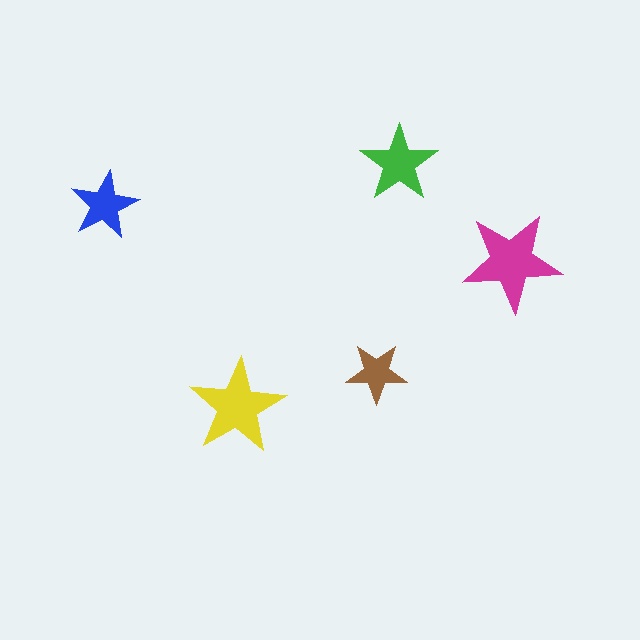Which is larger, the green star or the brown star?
The green one.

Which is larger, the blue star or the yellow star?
The yellow one.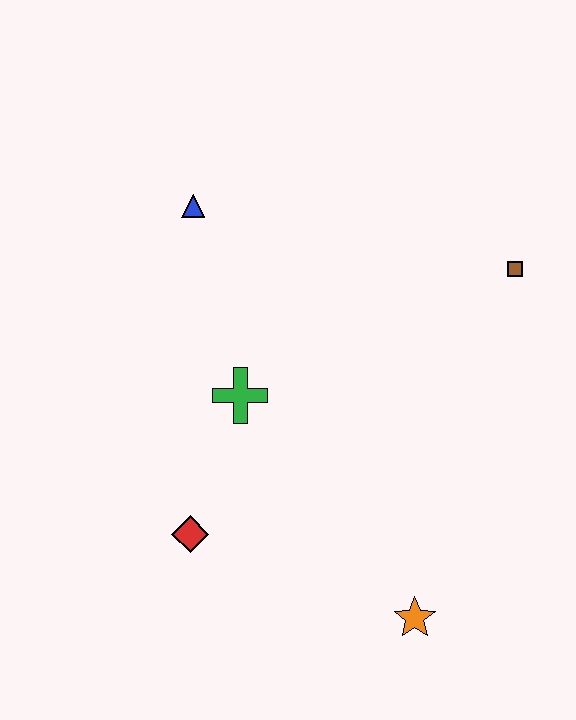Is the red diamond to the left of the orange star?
Yes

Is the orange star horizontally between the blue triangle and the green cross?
No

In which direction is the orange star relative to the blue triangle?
The orange star is below the blue triangle.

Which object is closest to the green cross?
The red diamond is closest to the green cross.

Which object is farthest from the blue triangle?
The orange star is farthest from the blue triangle.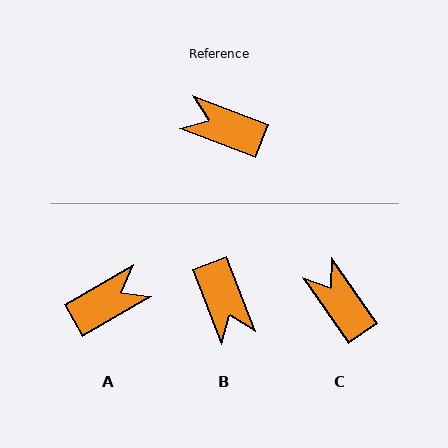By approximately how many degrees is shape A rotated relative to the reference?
Approximately 129 degrees clockwise.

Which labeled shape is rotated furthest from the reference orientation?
B, about 132 degrees away.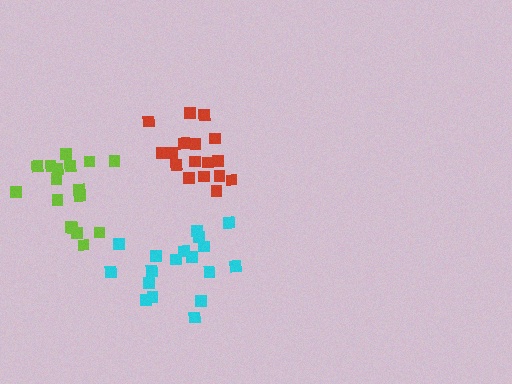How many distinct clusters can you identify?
There are 3 distinct clusters.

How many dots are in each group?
Group 1: 17 dots, Group 2: 18 dots, Group 3: 17 dots (52 total).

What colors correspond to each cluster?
The clusters are colored: red, cyan, lime.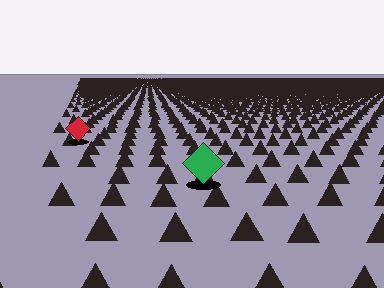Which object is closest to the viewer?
The green diamond is closest. The texture marks near it are larger and more spread out.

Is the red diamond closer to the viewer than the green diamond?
No. The green diamond is closer — you can tell from the texture gradient: the ground texture is coarser near it.